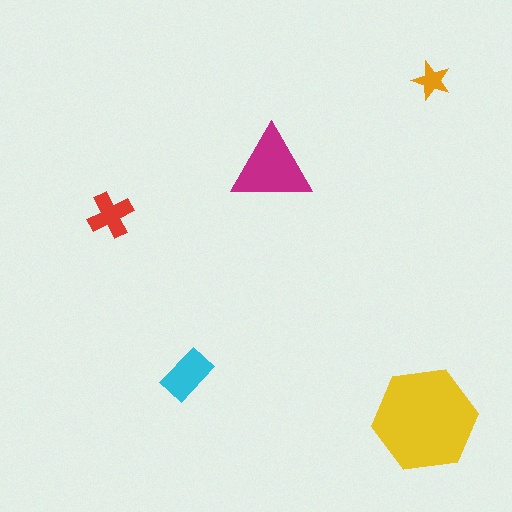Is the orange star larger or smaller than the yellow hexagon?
Smaller.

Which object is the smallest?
The orange star.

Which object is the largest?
The yellow hexagon.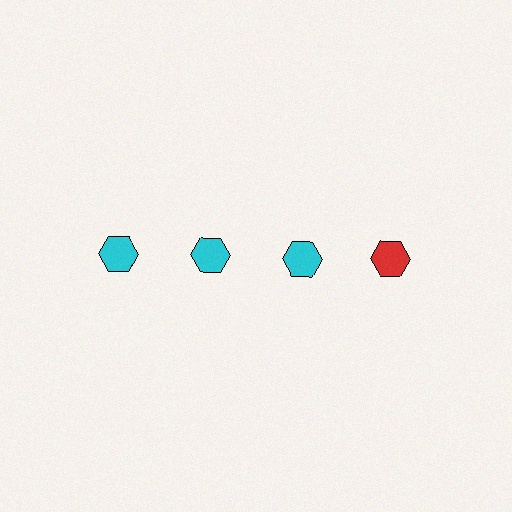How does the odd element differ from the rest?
It has a different color: red instead of cyan.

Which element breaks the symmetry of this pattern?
The red hexagon in the top row, second from right column breaks the symmetry. All other shapes are cyan hexagons.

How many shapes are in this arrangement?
There are 4 shapes arranged in a grid pattern.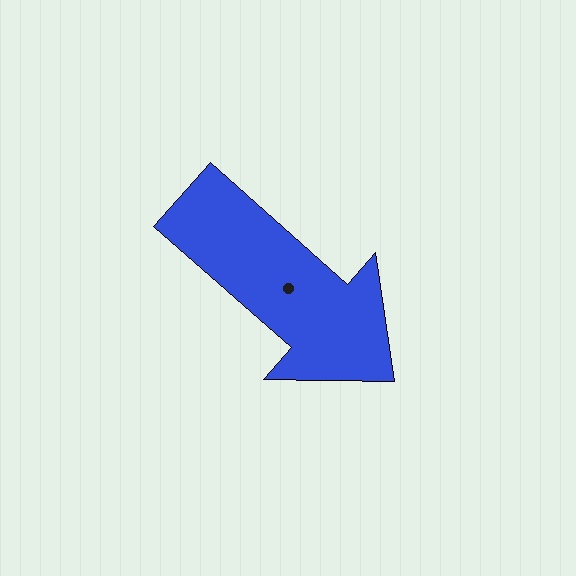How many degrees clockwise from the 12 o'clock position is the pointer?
Approximately 131 degrees.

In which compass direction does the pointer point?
Southeast.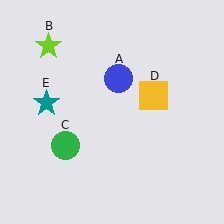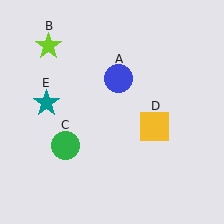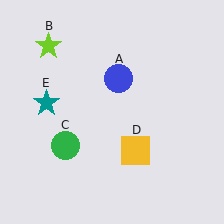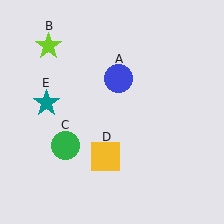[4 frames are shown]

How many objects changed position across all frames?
1 object changed position: yellow square (object D).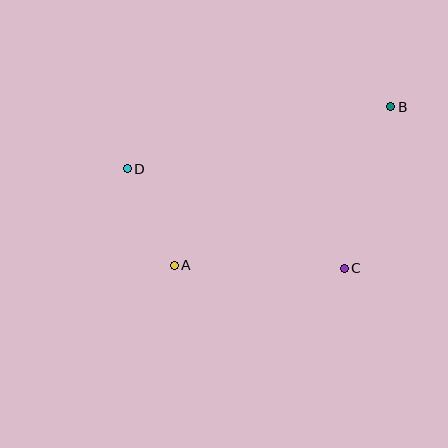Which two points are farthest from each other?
Points B and D are farthest from each other.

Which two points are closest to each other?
Points A and D are closest to each other.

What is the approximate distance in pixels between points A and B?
The distance between A and B is approximately 268 pixels.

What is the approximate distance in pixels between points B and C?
The distance between B and C is approximately 168 pixels.